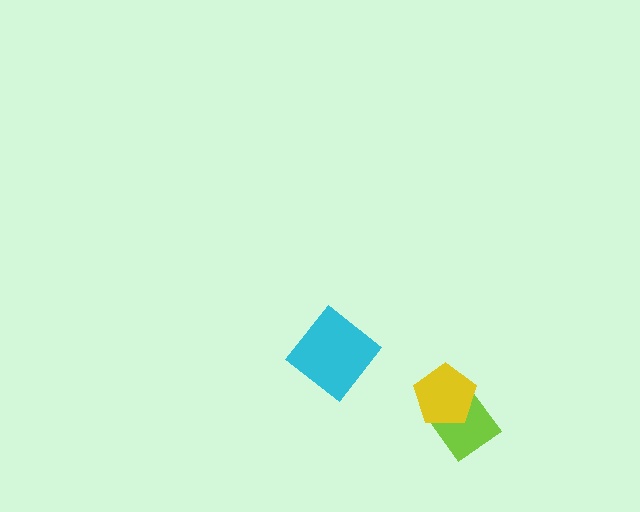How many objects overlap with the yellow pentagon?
1 object overlaps with the yellow pentagon.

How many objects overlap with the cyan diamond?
0 objects overlap with the cyan diamond.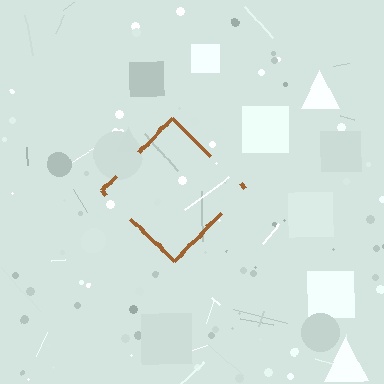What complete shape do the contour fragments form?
The contour fragments form a diamond.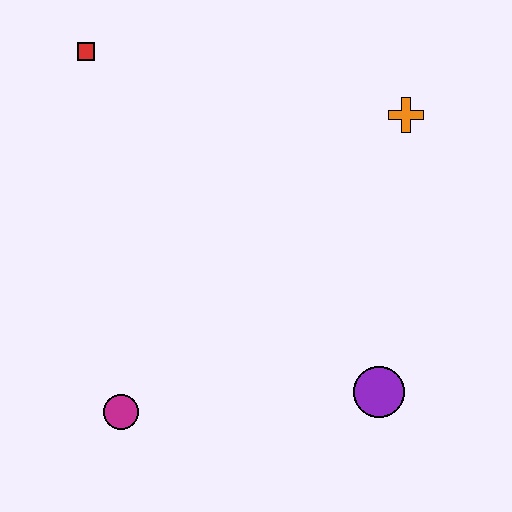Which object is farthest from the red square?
The purple circle is farthest from the red square.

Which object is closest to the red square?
The orange cross is closest to the red square.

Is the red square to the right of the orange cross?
No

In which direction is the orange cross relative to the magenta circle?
The orange cross is above the magenta circle.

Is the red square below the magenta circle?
No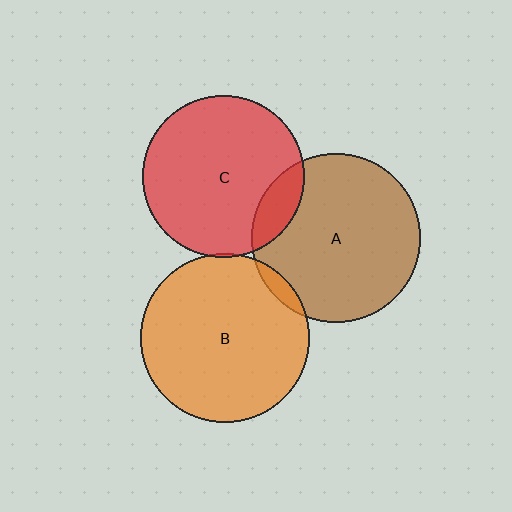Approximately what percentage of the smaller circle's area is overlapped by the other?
Approximately 15%.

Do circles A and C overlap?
Yes.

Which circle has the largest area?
Circle B (orange).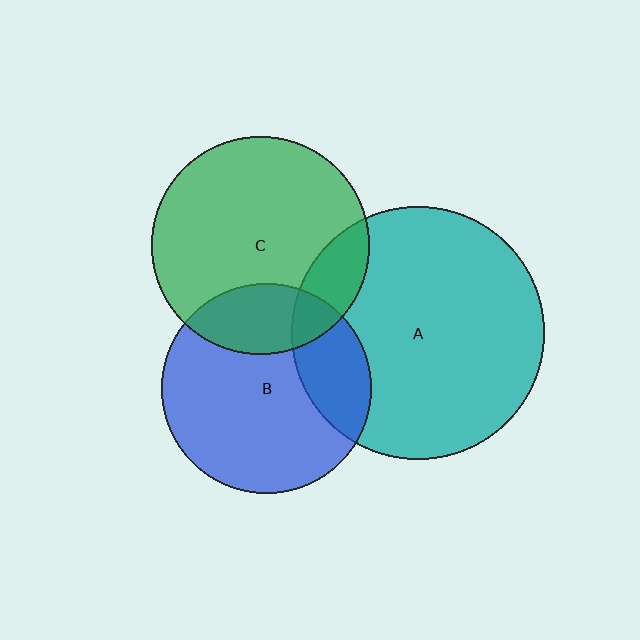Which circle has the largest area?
Circle A (teal).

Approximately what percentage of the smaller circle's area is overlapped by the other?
Approximately 25%.